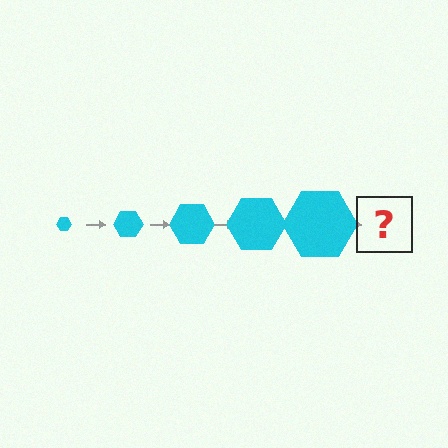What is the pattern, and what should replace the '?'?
The pattern is that the hexagon gets progressively larger each step. The '?' should be a cyan hexagon, larger than the previous one.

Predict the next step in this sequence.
The next step is a cyan hexagon, larger than the previous one.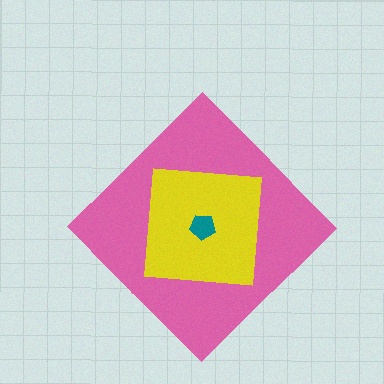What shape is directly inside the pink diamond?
The yellow square.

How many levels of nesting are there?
3.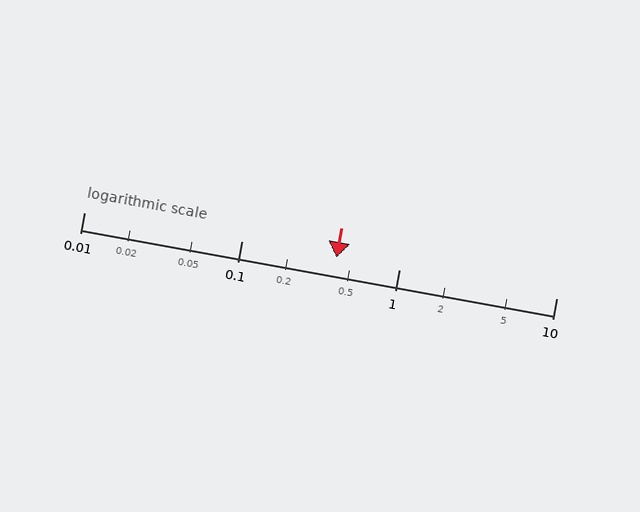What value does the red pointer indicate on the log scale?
The pointer indicates approximately 0.4.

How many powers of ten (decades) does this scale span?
The scale spans 3 decades, from 0.01 to 10.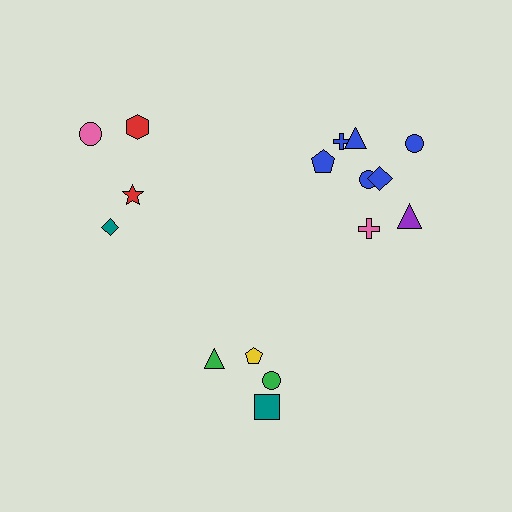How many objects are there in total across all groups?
There are 16 objects.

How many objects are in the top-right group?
There are 8 objects.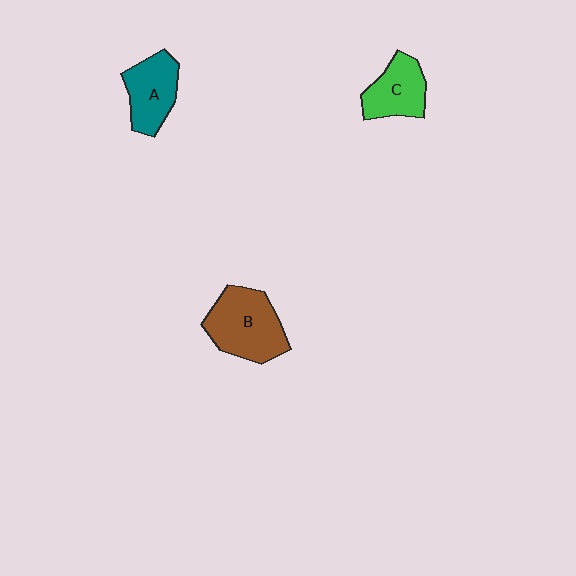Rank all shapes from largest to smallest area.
From largest to smallest: B (brown), A (teal), C (green).